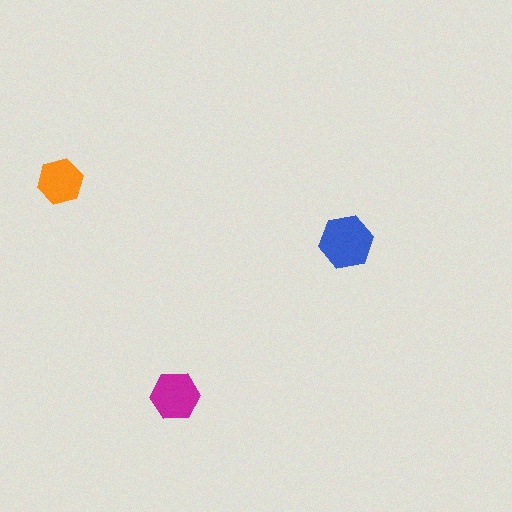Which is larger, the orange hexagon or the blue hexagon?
The blue one.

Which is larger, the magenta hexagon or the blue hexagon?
The blue one.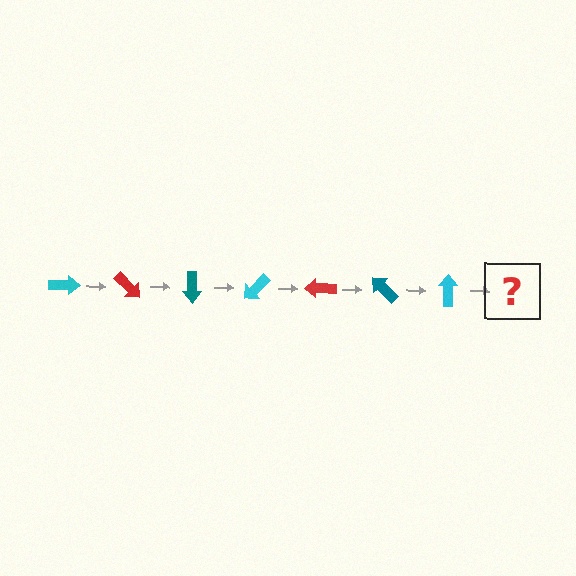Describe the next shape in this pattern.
It should be a red arrow, rotated 315 degrees from the start.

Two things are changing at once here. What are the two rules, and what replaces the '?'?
The two rules are that it rotates 45 degrees each step and the color cycles through cyan, red, and teal. The '?' should be a red arrow, rotated 315 degrees from the start.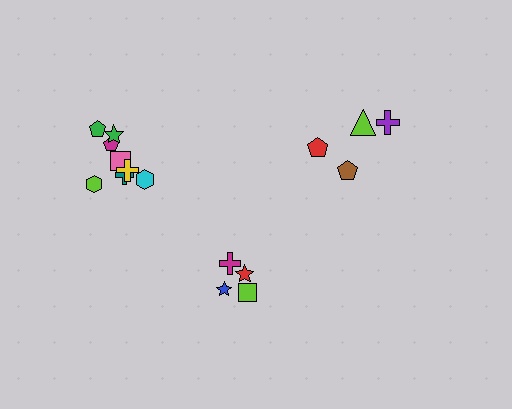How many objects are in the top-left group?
There are 8 objects.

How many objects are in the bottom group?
There are 4 objects.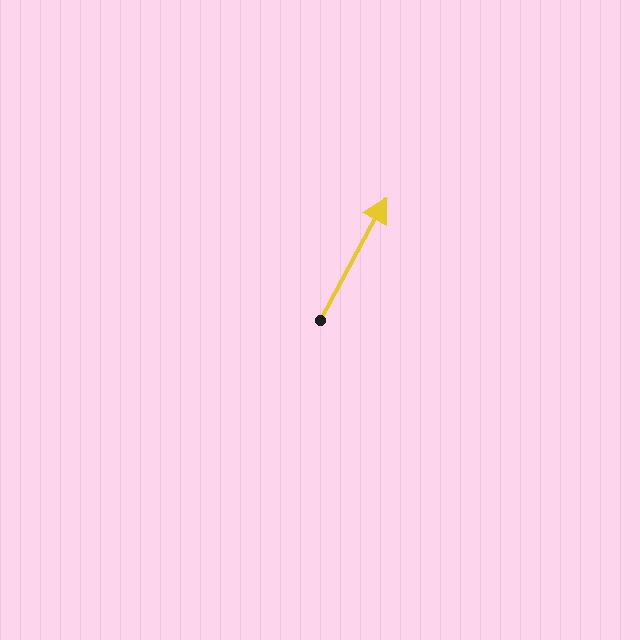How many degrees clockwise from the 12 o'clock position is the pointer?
Approximately 28 degrees.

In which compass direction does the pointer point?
Northeast.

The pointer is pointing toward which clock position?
Roughly 1 o'clock.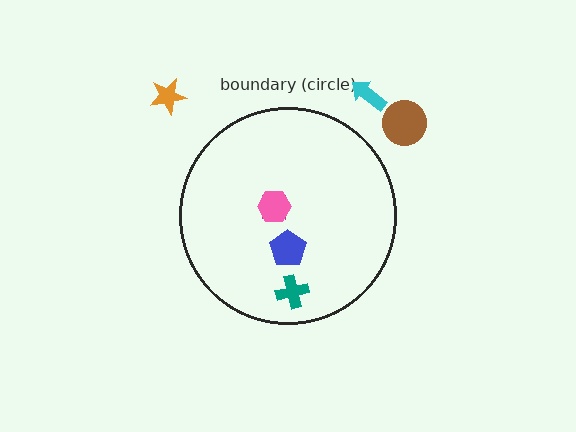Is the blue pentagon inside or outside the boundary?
Inside.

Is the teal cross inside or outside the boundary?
Inside.